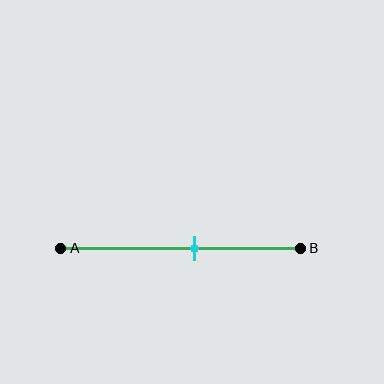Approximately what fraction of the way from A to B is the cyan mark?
The cyan mark is approximately 55% of the way from A to B.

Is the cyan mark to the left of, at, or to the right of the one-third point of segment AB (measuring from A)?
The cyan mark is to the right of the one-third point of segment AB.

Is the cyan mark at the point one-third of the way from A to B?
No, the mark is at about 55% from A, not at the 33% one-third point.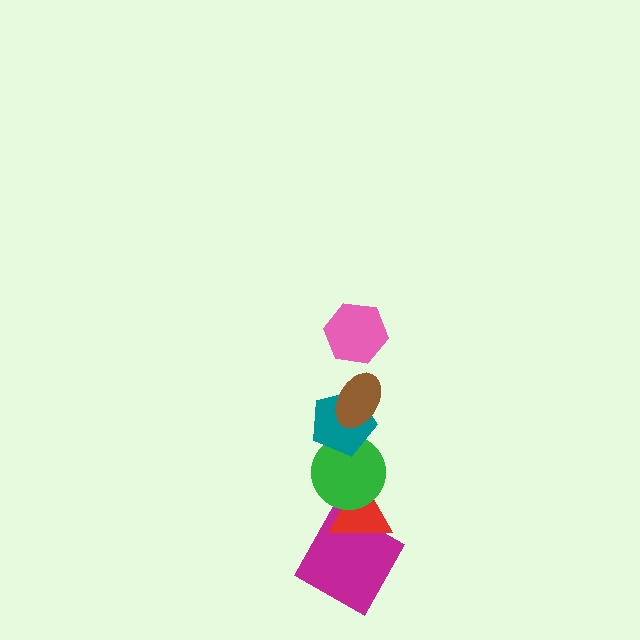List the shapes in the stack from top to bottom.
From top to bottom: the pink hexagon, the brown ellipse, the teal pentagon, the green circle, the red triangle, the magenta square.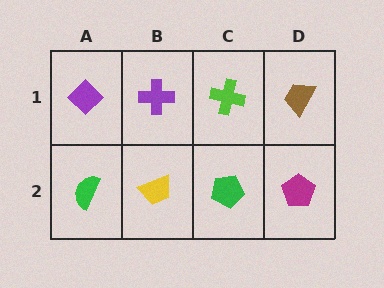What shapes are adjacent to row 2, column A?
A purple diamond (row 1, column A), a yellow trapezoid (row 2, column B).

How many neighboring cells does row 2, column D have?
2.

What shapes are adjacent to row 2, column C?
A lime cross (row 1, column C), a yellow trapezoid (row 2, column B), a magenta pentagon (row 2, column D).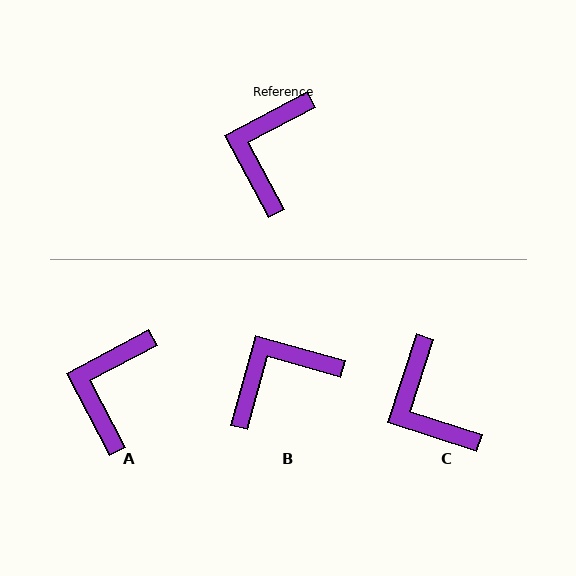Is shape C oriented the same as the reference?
No, it is off by about 44 degrees.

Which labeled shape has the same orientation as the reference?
A.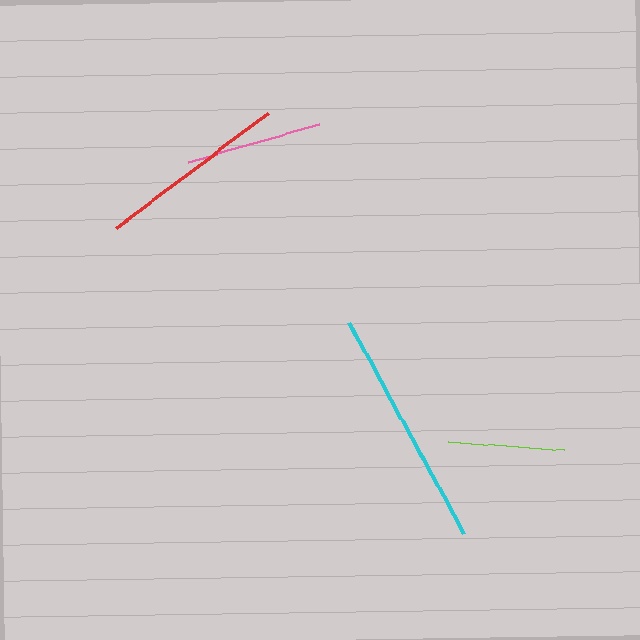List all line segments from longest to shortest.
From longest to shortest: cyan, red, pink, lime.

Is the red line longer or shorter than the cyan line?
The cyan line is longer than the red line.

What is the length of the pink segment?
The pink segment is approximately 137 pixels long.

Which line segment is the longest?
The cyan line is the longest at approximately 240 pixels.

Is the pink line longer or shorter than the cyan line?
The cyan line is longer than the pink line.